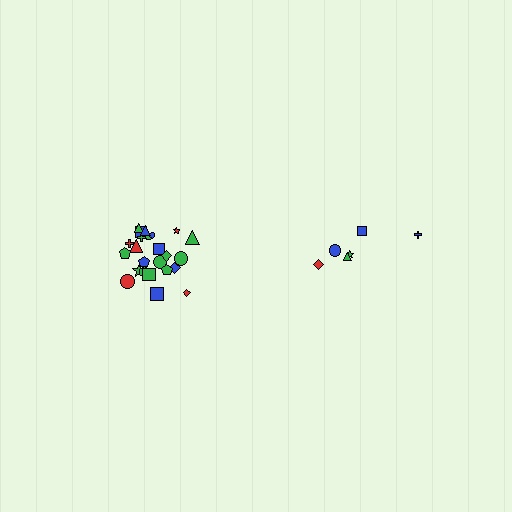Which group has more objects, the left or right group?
The left group.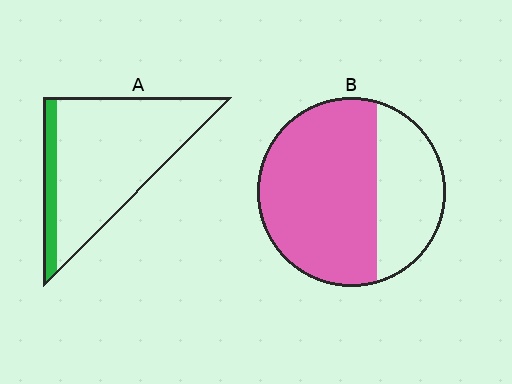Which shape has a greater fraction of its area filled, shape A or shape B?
Shape B.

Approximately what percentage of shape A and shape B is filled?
A is approximately 15% and B is approximately 65%.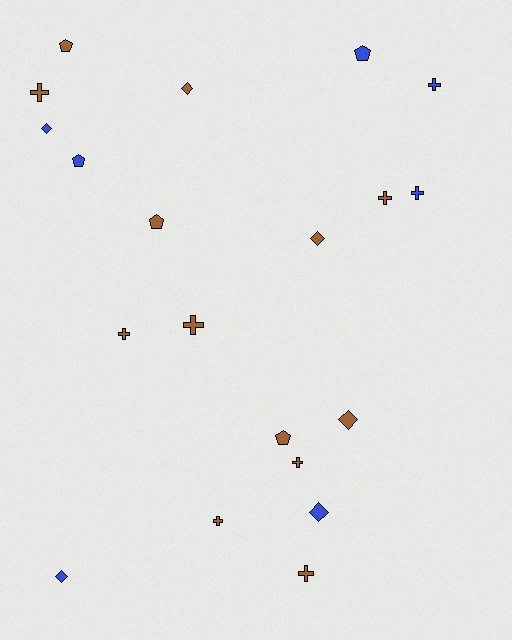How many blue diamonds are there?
There are 3 blue diamonds.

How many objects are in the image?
There are 20 objects.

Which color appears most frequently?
Brown, with 13 objects.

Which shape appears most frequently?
Cross, with 9 objects.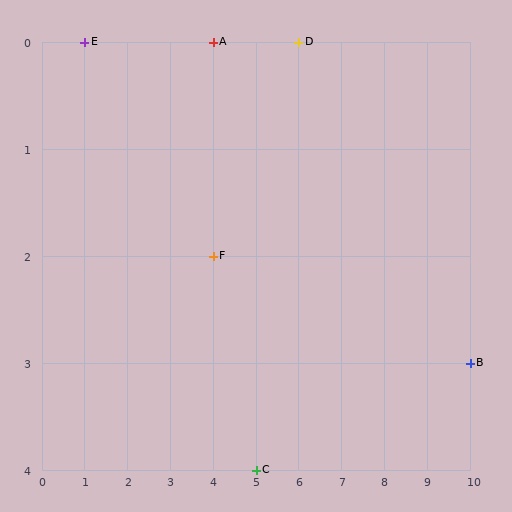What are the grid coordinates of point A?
Point A is at grid coordinates (4, 0).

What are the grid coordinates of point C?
Point C is at grid coordinates (5, 4).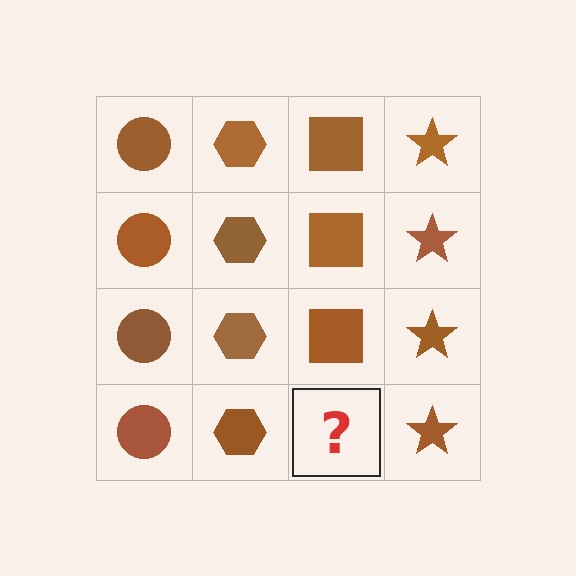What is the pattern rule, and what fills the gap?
The rule is that each column has a consistent shape. The gap should be filled with a brown square.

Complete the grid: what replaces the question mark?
The question mark should be replaced with a brown square.